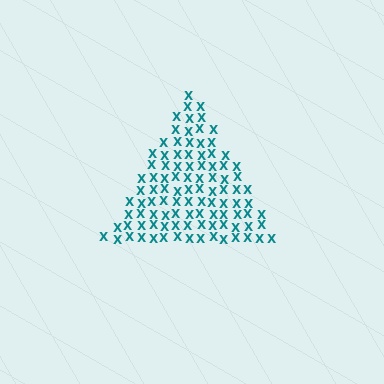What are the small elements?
The small elements are letter X's.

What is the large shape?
The large shape is a triangle.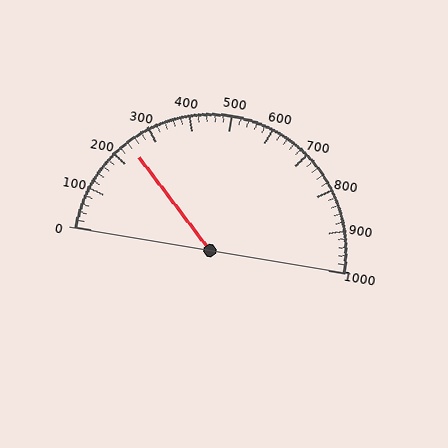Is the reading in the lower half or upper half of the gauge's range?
The reading is in the lower half of the range (0 to 1000).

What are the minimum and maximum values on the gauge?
The gauge ranges from 0 to 1000.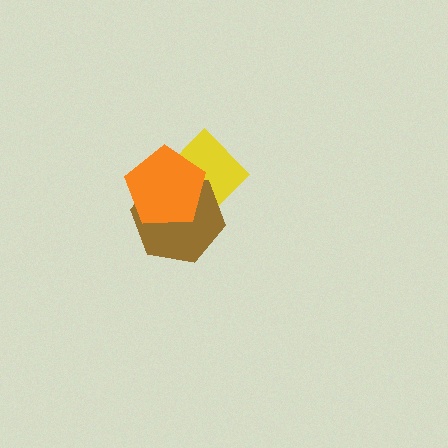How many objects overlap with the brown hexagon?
2 objects overlap with the brown hexagon.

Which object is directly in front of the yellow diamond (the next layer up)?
The brown hexagon is directly in front of the yellow diamond.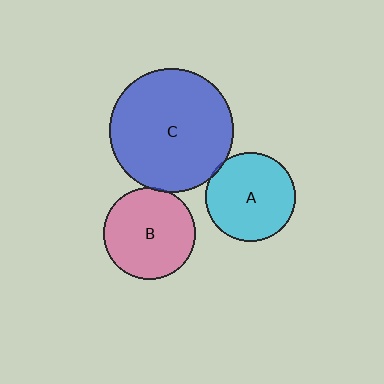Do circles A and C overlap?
Yes.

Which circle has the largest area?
Circle C (blue).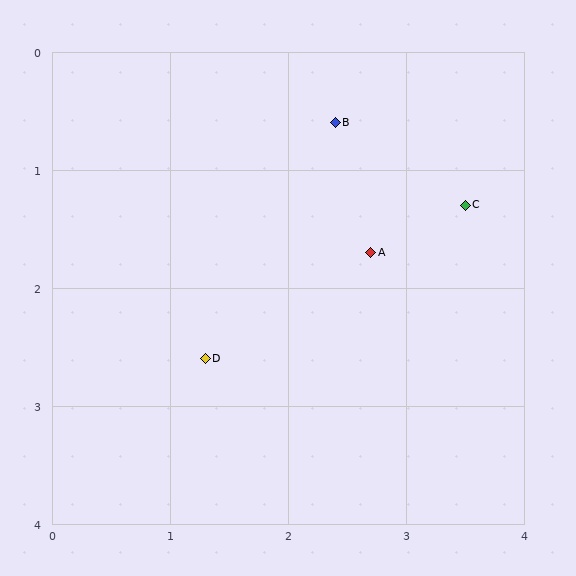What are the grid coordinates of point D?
Point D is at approximately (1.3, 2.6).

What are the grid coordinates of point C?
Point C is at approximately (3.5, 1.3).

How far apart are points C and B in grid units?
Points C and B are about 1.3 grid units apart.